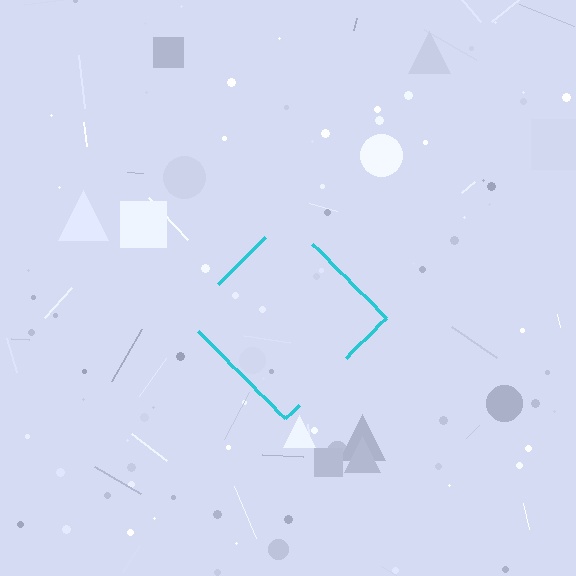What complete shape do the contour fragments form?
The contour fragments form a diamond.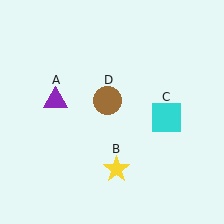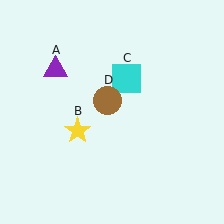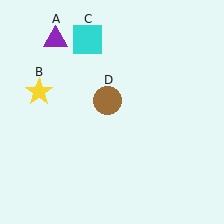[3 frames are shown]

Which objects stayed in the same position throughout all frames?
Brown circle (object D) remained stationary.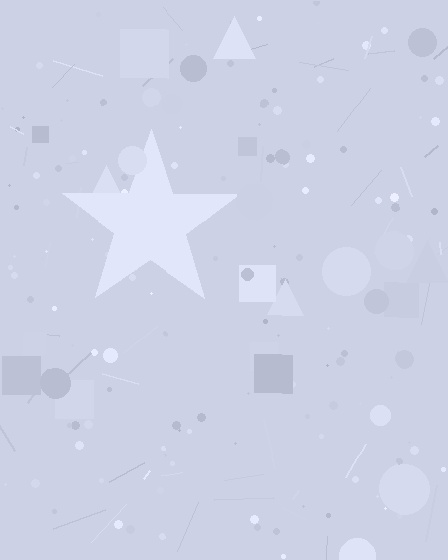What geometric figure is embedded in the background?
A star is embedded in the background.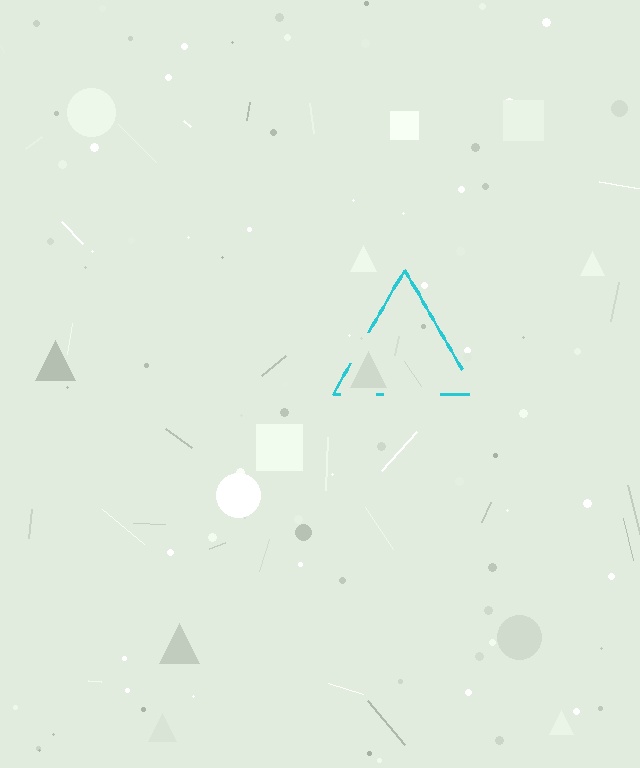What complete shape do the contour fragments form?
The contour fragments form a triangle.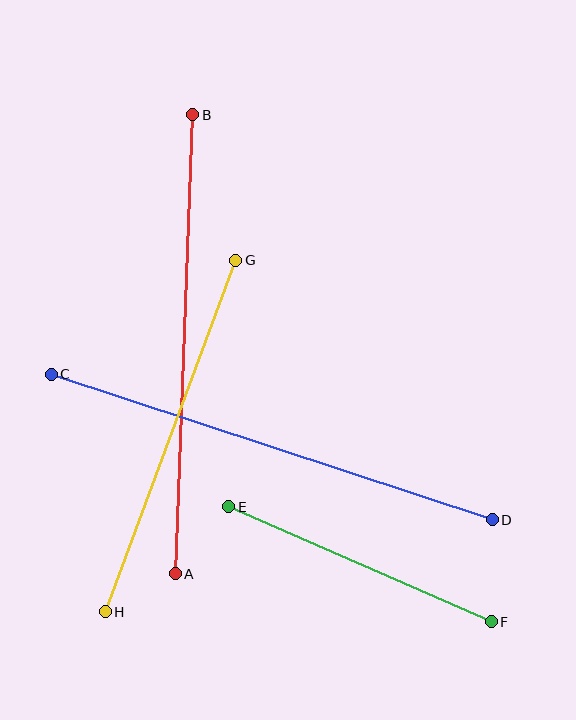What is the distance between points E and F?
The distance is approximately 287 pixels.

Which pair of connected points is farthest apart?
Points C and D are farthest apart.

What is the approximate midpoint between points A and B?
The midpoint is at approximately (184, 344) pixels.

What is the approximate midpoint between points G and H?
The midpoint is at approximately (171, 436) pixels.